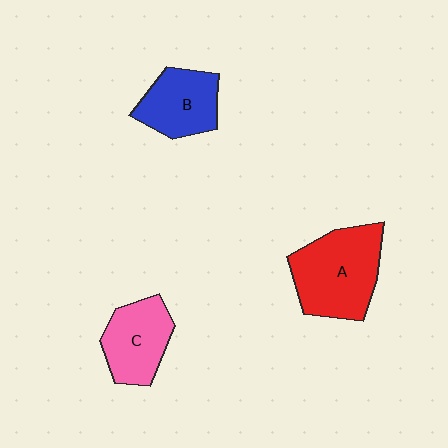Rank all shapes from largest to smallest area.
From largest to smallest: A (red), C (pink), B (blue).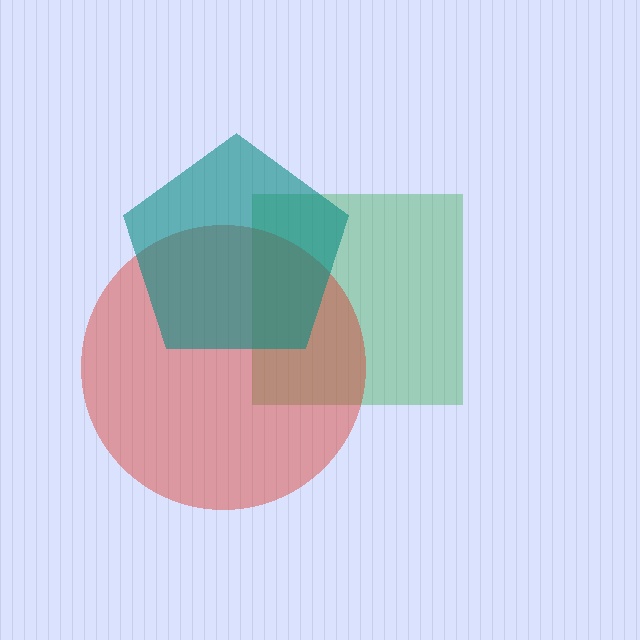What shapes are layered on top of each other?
The layered shapes are: a green square, a red circle, a teal pentagon.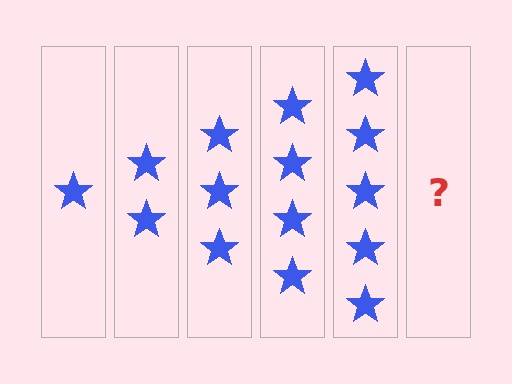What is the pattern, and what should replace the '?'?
The pattern is that each step adds one more star. The '?' should be 6 stars.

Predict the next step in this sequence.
The next step is 6 stars.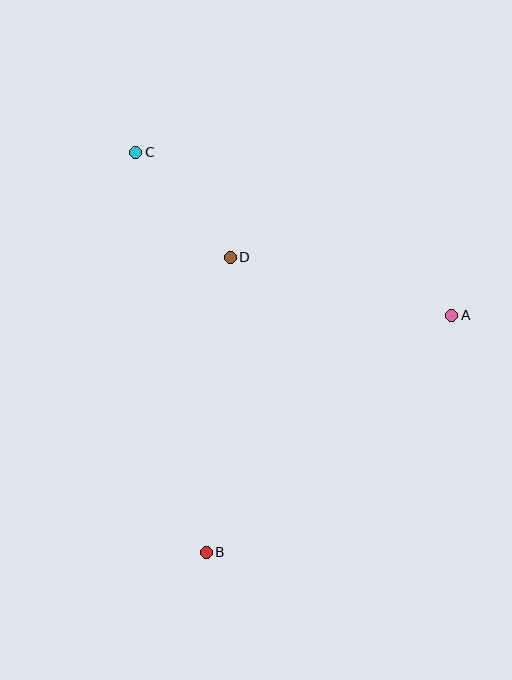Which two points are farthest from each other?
Points B and C are farthest from each other.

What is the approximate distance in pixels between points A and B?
The distance between A and B is approximately 341 pixels.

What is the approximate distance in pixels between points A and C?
The distance between A and C is approximately 355 pixels.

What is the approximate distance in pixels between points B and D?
The distance between B and D is approximately 296 pixels.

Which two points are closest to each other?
Points C and D are closest to each other.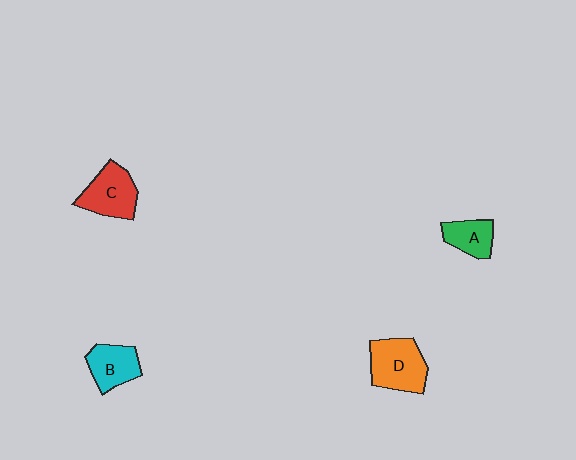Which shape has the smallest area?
Shape A (green).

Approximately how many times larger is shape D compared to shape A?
Approximately 1.7 times.